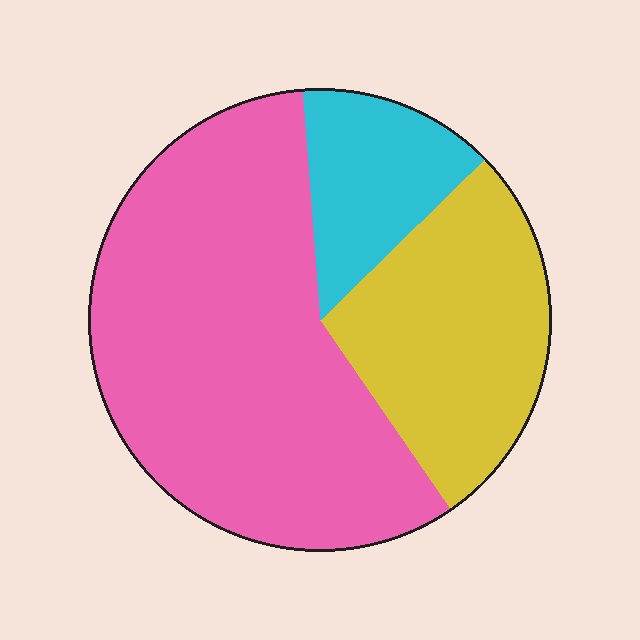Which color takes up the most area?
Pink, at roughly 60%.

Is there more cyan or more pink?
Pink.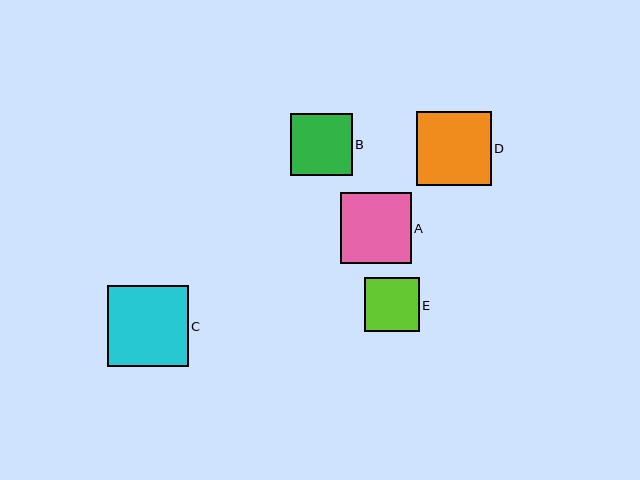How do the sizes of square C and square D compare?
Square C and square D are approximately the same size.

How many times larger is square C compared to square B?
Square C is approximately 1.3 times the size of square B.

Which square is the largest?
Square C is the largest with a size of approximately 81 pixels.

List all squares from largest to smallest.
From largest to smallest: C, D, A, B, E.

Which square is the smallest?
Square E is the smallest with a size of approximately 54 pixels.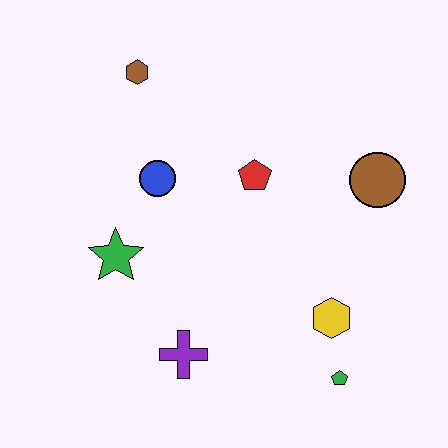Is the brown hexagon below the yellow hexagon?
No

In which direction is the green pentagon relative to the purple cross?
The green pentagon is to the right of the purple cross.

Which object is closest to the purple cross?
The green star is closest to the purple cross.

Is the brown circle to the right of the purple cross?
Yes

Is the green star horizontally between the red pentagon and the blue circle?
No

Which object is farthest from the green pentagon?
The brown hexagon is farthest from the green pentagon.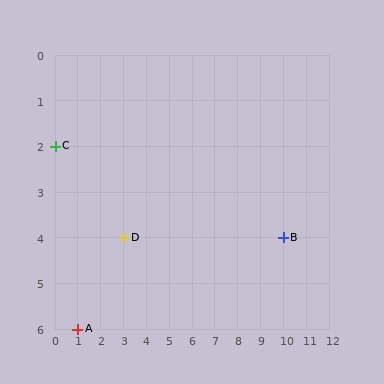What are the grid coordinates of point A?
Point A is at grid coordinates (1, 6).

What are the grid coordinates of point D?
Point D is at grid coordinates (3, 4).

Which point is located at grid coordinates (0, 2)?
Point C is at (0, 2).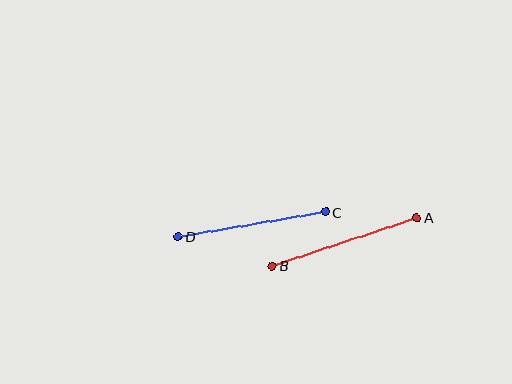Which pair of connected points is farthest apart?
Points A and B are farthest apart.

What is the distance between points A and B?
The distance is approximately 153 pixels.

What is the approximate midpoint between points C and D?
The midpoint is at approximately (252, 225) pixels.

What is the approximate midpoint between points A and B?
The midpoint is at approximately (344, 242) pixels.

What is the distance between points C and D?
The distance is approximately 149 pixels.